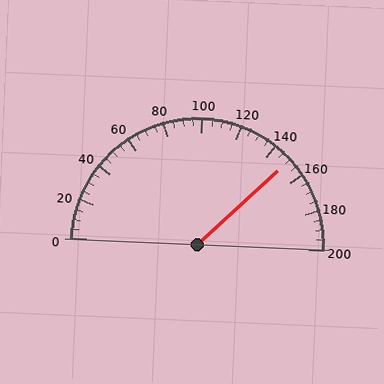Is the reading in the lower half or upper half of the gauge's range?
The reading is in the upper half of the range (0 to 200).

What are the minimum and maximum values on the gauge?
The gauge ranges from 0 to 200.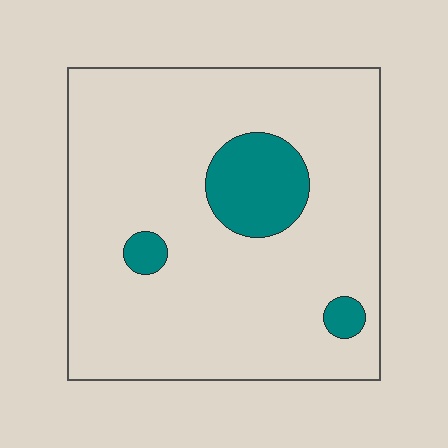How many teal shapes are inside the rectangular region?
3.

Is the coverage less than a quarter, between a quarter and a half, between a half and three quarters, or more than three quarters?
Less than a quarter.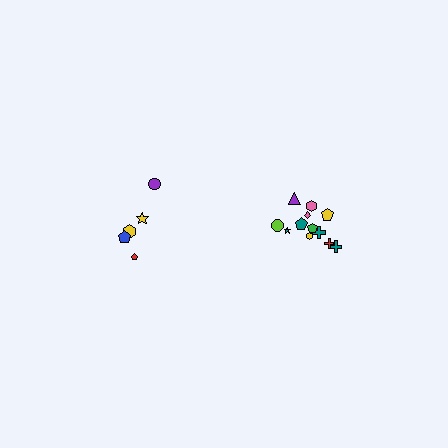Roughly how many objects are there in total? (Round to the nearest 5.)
Roughly 20 objects in total.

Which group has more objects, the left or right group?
The right group.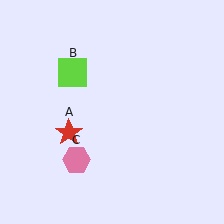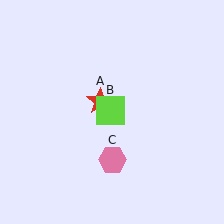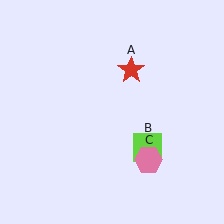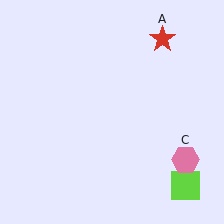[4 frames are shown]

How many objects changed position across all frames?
3 objects changed position: red star (object A), lime square (object B), pink hexagon (object C).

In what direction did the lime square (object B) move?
The lime square (object B) moved down and to the right.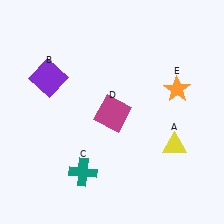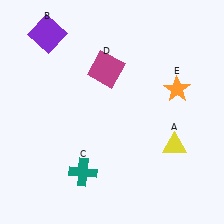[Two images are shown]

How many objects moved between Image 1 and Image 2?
2 objects moved between the two images.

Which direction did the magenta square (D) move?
The magenta square (D) moved up.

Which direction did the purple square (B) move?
The purple square (B) moved up.